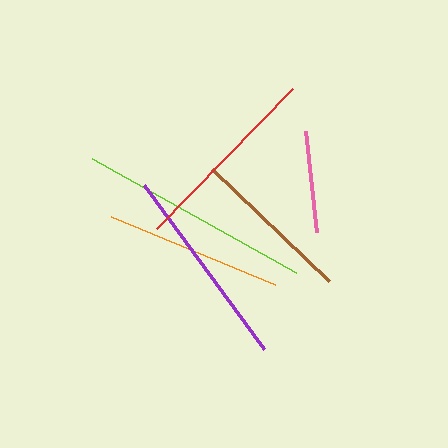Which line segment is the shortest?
The pink line is the shortest at approximately 102 pixels.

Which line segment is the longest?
The lime line is the longest at approximately 234 pixels.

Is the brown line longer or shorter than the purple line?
The purple line is longer than the brown line.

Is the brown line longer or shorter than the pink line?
The brown line is longer than the pink line.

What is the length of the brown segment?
The brown segment is approximately 162 pixels long.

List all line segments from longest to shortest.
From longest to shortest: lime, purple, red, orange, brown, pink.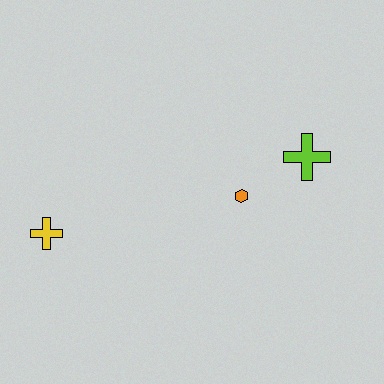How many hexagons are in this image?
There is 1 hexagon.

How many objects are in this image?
There are 3 objects.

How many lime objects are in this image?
There is 1 lime object.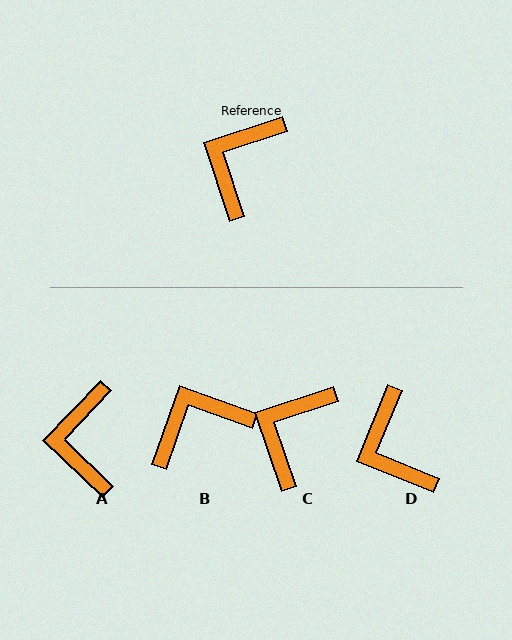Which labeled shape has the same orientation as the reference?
C.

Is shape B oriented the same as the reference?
No, it is off by about 38 degrees.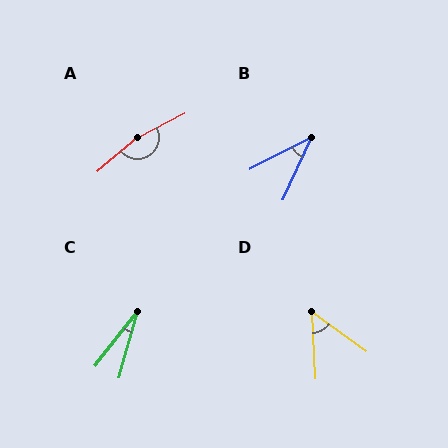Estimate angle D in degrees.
Approximately 52 degrees.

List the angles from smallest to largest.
C (22°), B (39°), D (52°), A (167°).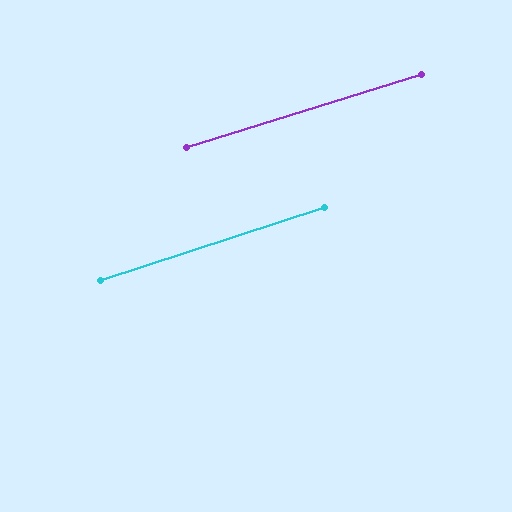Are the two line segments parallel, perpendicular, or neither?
Parallel — their directions differ by only 0.9°.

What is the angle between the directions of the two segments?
Approximately 1 degree.